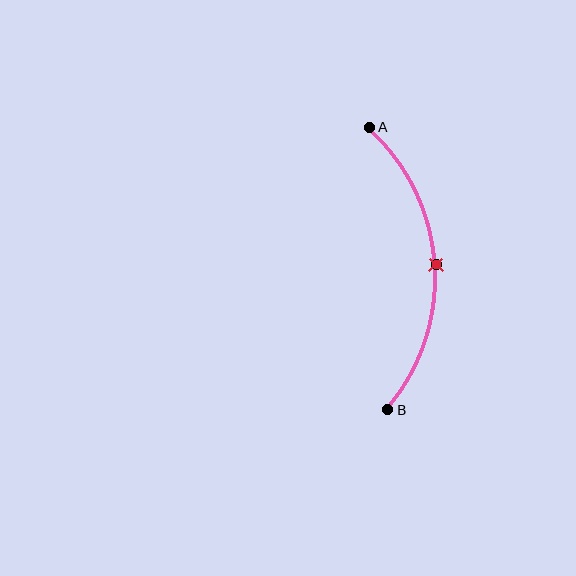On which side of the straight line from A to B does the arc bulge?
The arc bulges to the right of the straight line connecting A and B.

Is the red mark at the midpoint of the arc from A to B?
Yes. The red mark lies on the arc at equal arc-length from both A and B — it is the arc midpoint.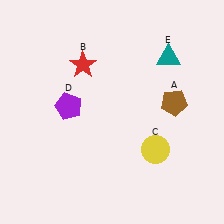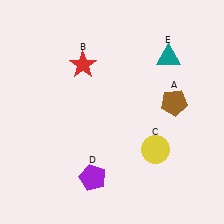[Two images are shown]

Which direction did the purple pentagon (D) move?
The purple pentagon (D) moved down.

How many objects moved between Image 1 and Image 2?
1 object moved between the two images.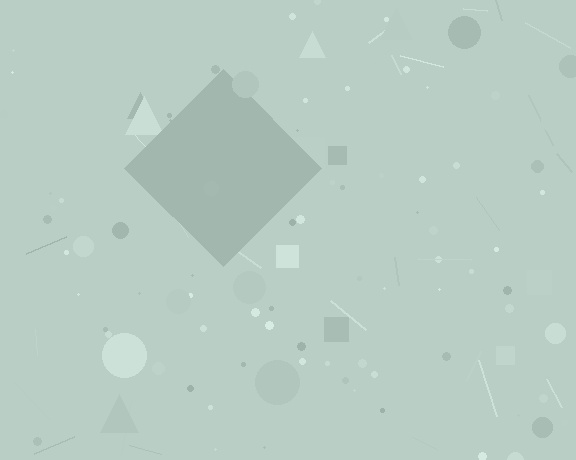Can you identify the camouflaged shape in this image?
The camouflaged shape is a diamond.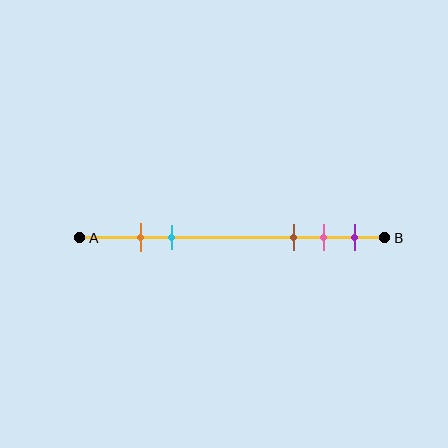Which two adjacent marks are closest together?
The orange and cyan marks are the closest adjacent pair.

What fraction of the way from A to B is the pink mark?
The pink mark is approximately 80% (0.8) of the way from A to B.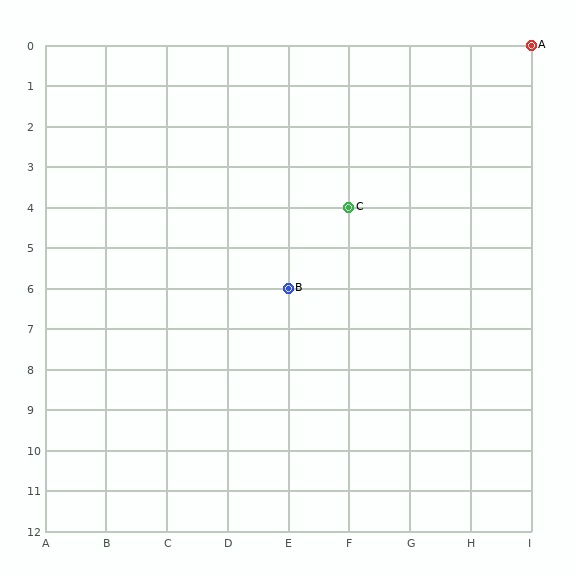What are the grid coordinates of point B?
Point B is at grid coordinates (E, 6).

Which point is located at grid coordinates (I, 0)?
Point A is at (I, 0).